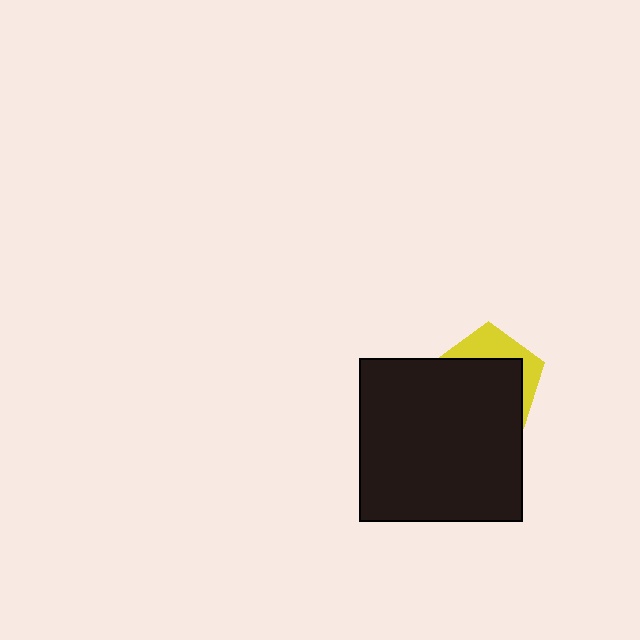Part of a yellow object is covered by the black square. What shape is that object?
It is a pentagon.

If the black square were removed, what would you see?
You would see the complete yellow pentagon.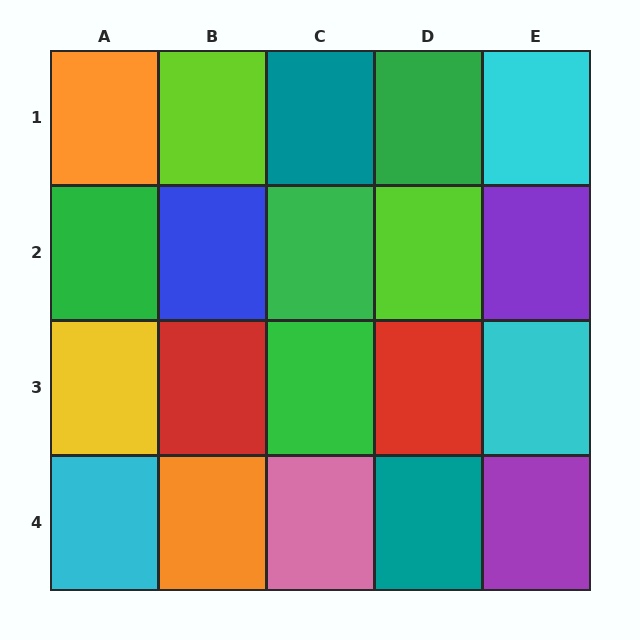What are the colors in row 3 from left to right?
Yellow, red, green, red, cyan.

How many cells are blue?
1 cell is blue.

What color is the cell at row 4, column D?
Teal.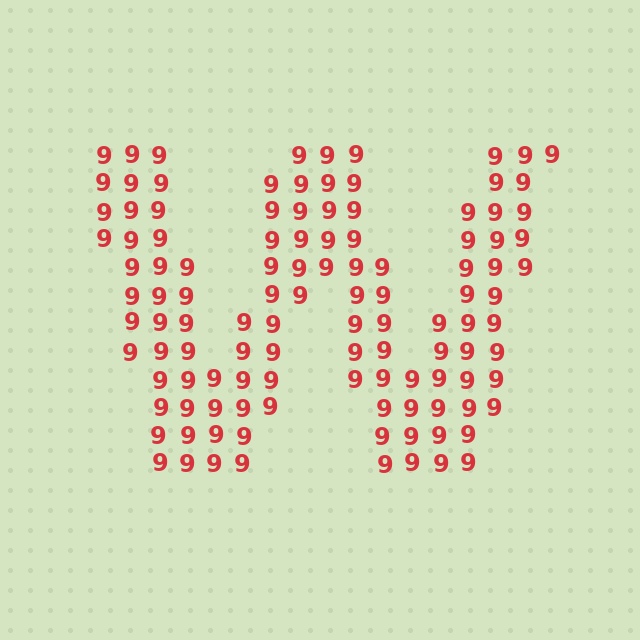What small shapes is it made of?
It is made of small digit 9's.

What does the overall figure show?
The overall figure shows the letter W.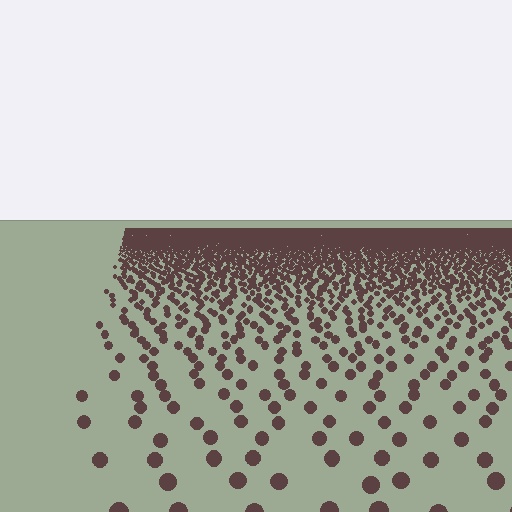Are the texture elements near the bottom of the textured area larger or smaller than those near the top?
Larger. Near the bottom, elements are closer to the viewer and appear at a bigger on-screen size.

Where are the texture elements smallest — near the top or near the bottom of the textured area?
Near the top.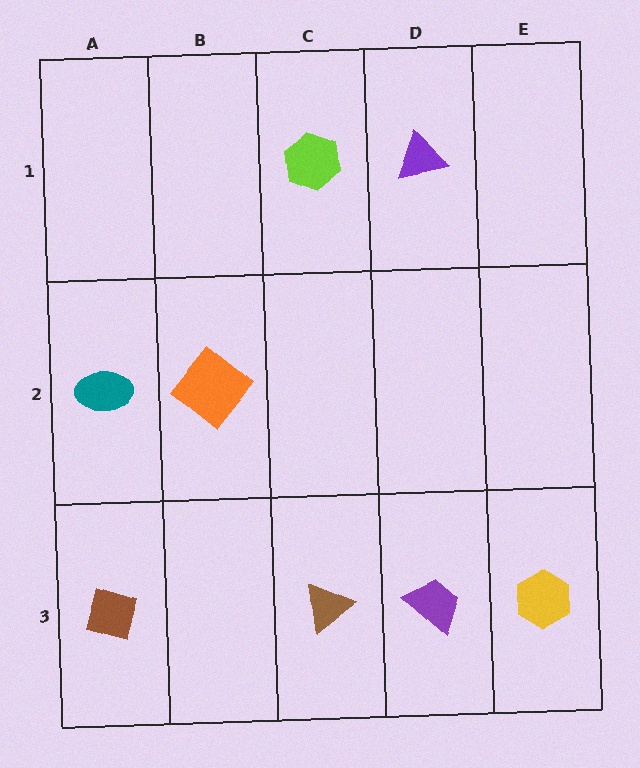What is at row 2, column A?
A teal ellipse.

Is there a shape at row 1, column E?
No, that cell is empty.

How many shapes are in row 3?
4 shapes.